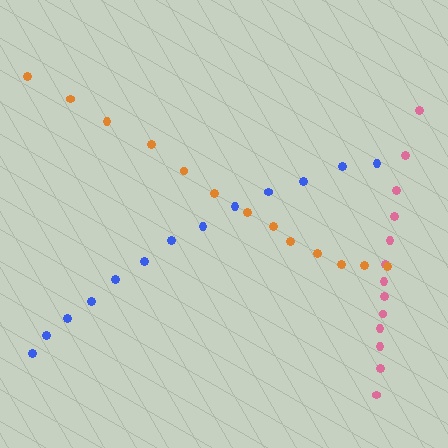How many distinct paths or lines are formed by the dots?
There are 3 distinct paths.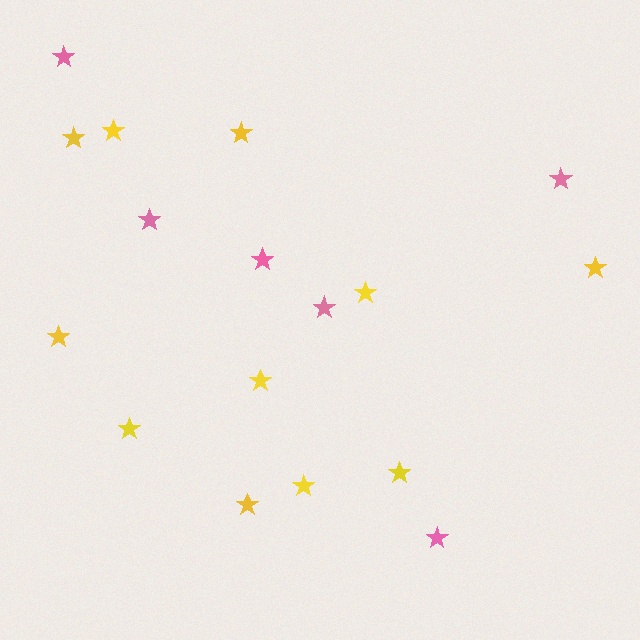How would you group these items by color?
There are 2 groups: one group of pink stars (6) and one group of yellow stars (11).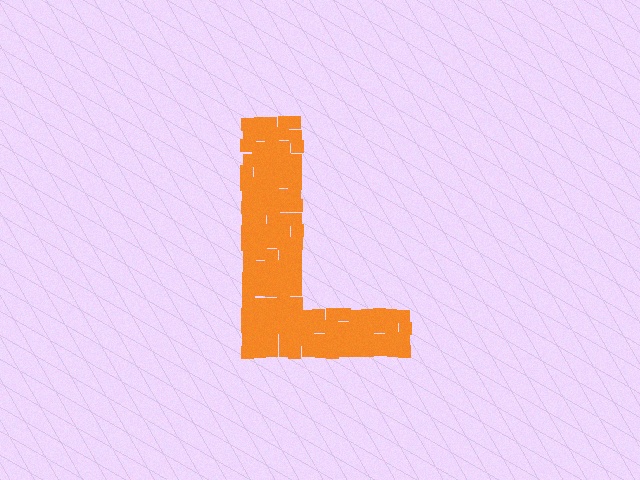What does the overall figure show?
The overall figure shows the letter L.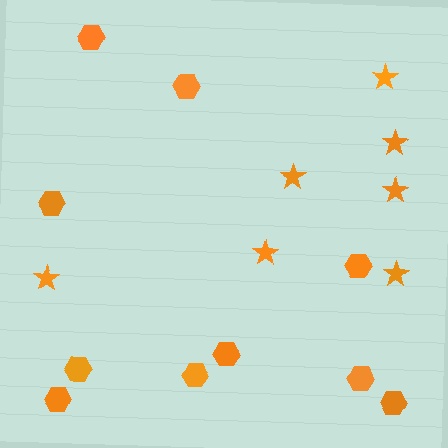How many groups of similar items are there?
There are 2 groups: one group of stars (7) and one group of hexagons (10).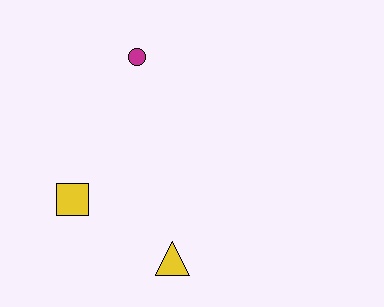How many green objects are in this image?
There are no green objects.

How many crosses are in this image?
There are no crosses.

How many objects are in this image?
There are 3 objects.